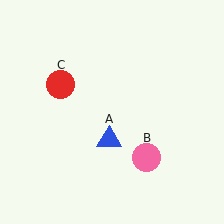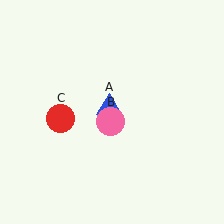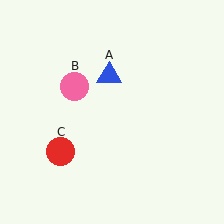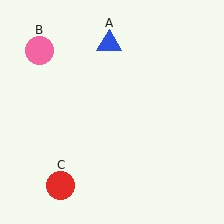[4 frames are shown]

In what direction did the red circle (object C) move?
The red circle (object C) moved down.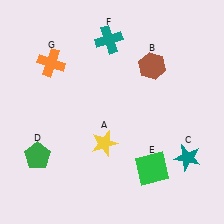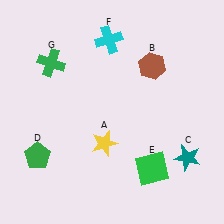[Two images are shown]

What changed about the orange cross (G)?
In Image 1, G is orange. In Image 2, it changed to green.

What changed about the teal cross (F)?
In Image 1, F is teal. In Image 2, it changed to cyan.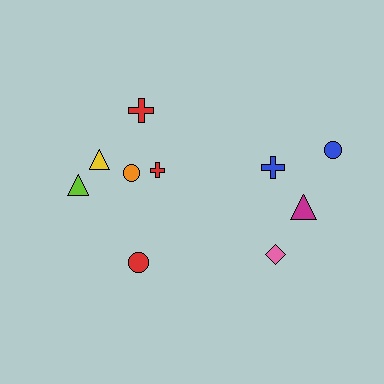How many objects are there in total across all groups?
There are 10 objects.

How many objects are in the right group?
There are 4 objects.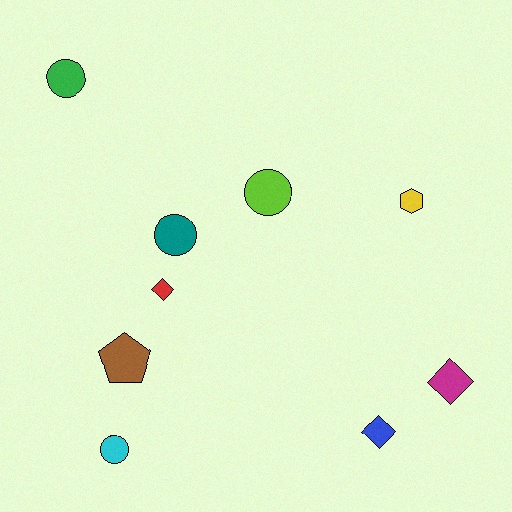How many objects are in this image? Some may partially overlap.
There are 9 objects.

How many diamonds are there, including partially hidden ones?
There are 3 diamonds.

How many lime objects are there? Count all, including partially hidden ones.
There is 1 lime object.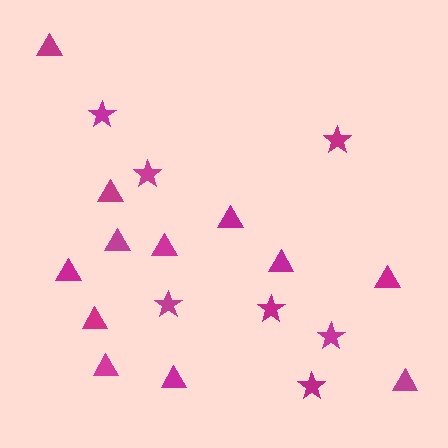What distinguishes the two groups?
There are 2 groups: one group of triangles (12) and one group of stars (7).